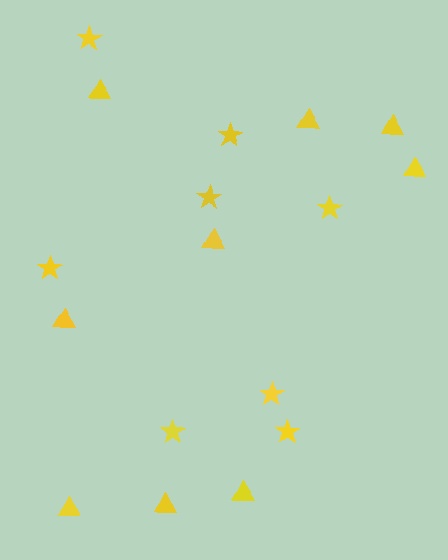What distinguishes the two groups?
There are 2 groups: one group of stars (8) and one group of triangles (9).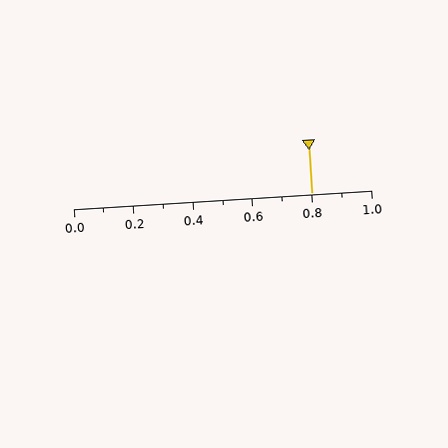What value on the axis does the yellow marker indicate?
The marker indicates approximately 0.8.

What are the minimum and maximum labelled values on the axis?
The axis runs from 0.0 to 1.0.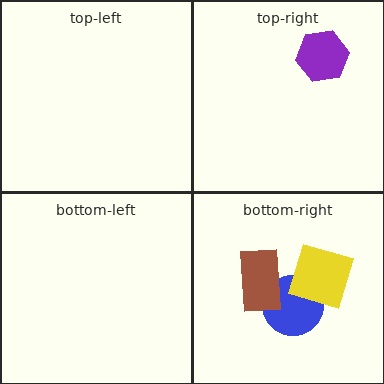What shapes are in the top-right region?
The purple hexagon.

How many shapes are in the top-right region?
1.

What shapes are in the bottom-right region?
The blue circle, the brown rectangle, the yellow square.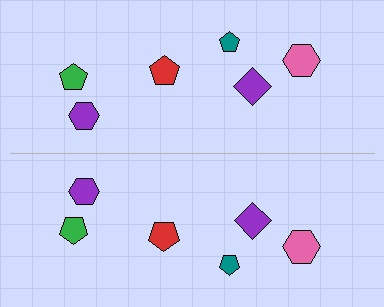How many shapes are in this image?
There are 12 shapes in this image.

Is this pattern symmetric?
Yes, this pattern has bilateral (reflection) symmetry.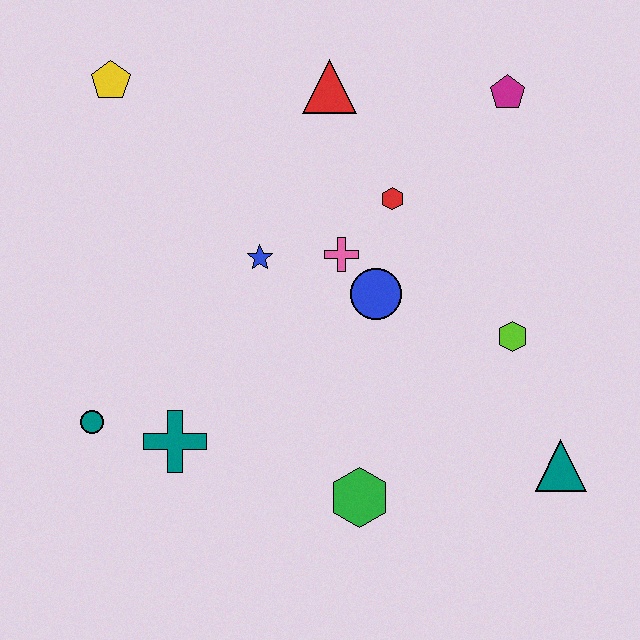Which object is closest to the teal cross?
The teal circle is closest to the teal cross.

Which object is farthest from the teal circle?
The magenta pentagon is farthest from the teal circle.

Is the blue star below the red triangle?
Yes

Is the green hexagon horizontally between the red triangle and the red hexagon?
Yes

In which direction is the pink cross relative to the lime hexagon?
The pink cross is to the left of the lime hexagon.